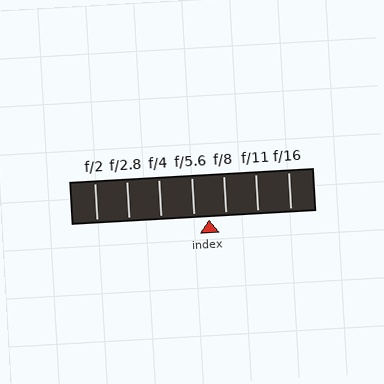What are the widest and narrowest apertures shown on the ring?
The widest aperture shown is f/2 and the narrowest is f/16.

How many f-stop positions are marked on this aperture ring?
There are 7 f-stop positions marked.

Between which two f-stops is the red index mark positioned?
The index mark is between f/5.6 and f/8.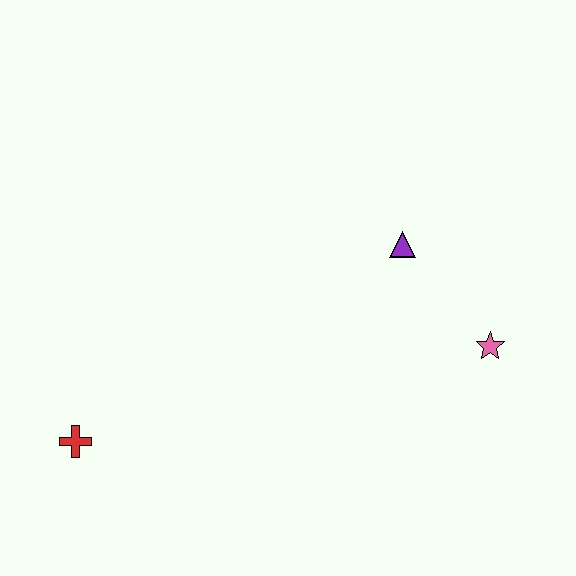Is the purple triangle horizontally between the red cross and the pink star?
Yes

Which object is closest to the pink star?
The purple triangle is closest to the pink star.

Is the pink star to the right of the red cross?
Yes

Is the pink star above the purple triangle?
No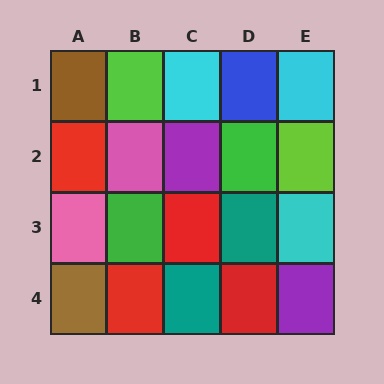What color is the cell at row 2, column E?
Lime.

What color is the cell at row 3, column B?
Green.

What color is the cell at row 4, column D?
Red.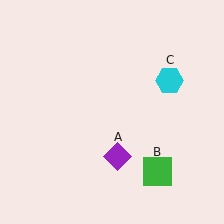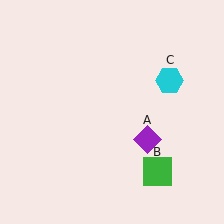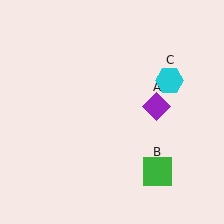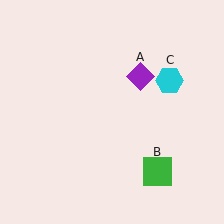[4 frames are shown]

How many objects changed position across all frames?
1 object changed position: purple diamond (object A).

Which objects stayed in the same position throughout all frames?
Green square (object B) and cyan hexagon (object C) remained stationary.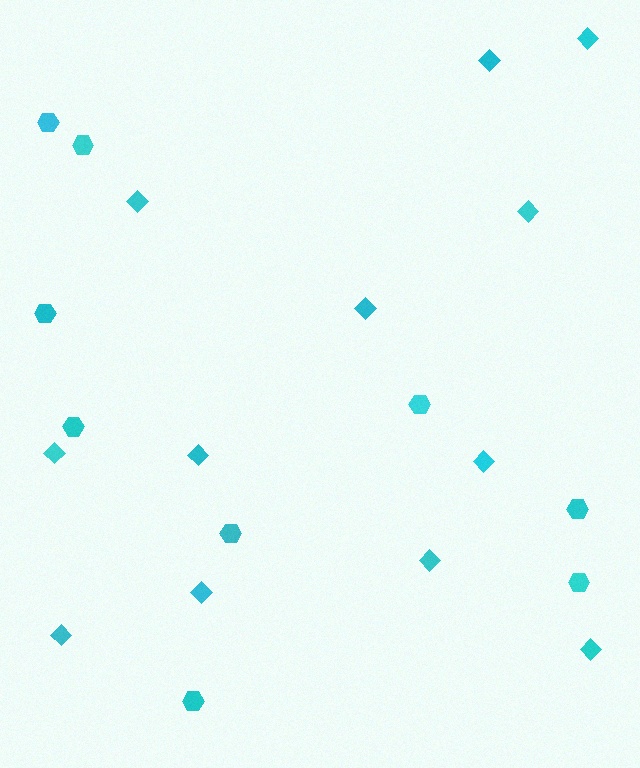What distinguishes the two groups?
There are 2 groups: one group of hexagons (9) and one group of diamonds (12).